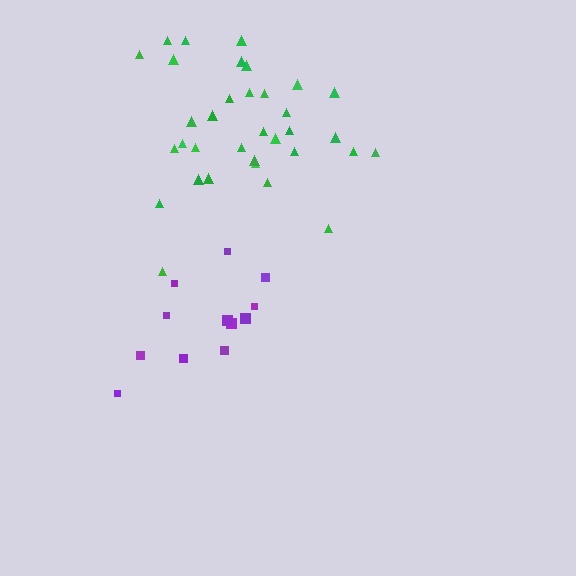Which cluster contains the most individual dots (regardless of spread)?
Green (34).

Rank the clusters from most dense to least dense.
purple, green.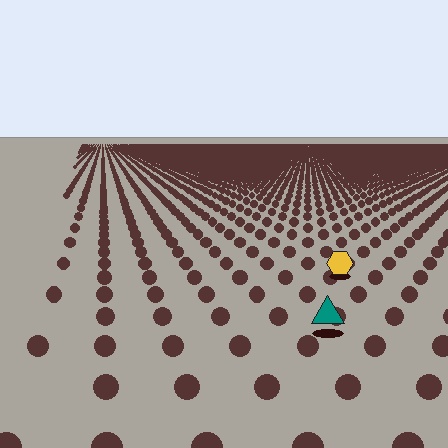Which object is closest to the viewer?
The teal triangle is closest. The texture marks near it are larger and more spread out.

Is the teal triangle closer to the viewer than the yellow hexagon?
Yes. The teal triangle is closer — you can tell from the texture gradient: the ground texture is coarser near it.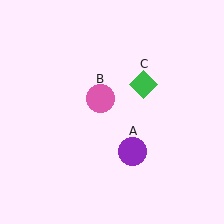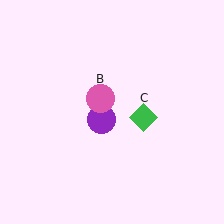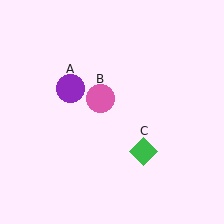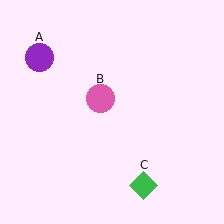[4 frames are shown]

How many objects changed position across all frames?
2 objects changed position: purple circle (object A), green diamond (object C).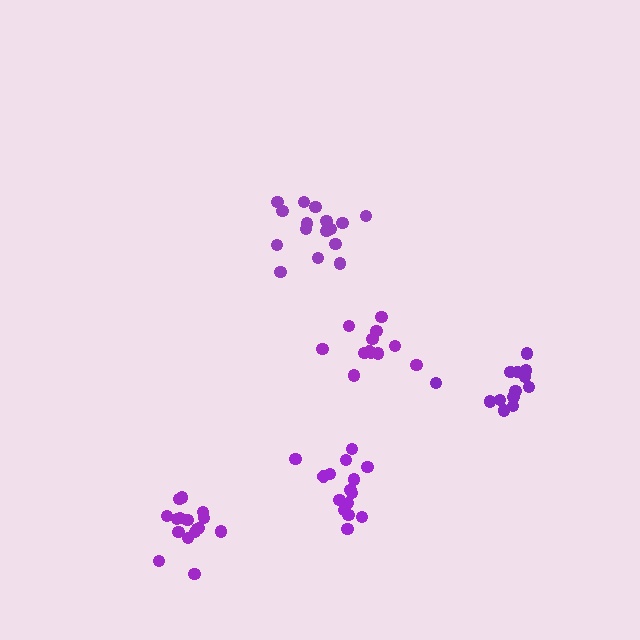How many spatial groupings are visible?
There are 5 spatial groupings.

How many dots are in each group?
Group 1: 16 dots, Group 2: 12 dots, Group 3: 13 dots, Group 4: 16 dots, Group 5: 15 dots (72 total).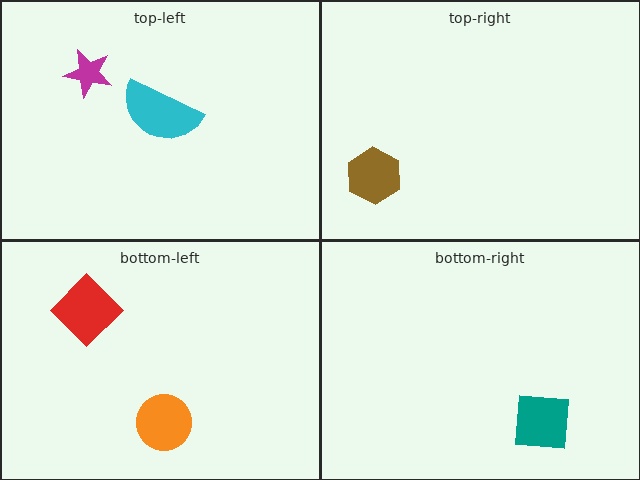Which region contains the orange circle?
The bottom-left region.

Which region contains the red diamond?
The bottom-left region.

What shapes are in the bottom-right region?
The teal square.